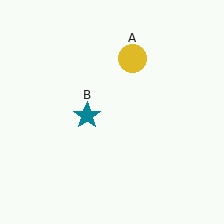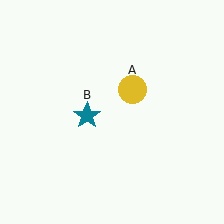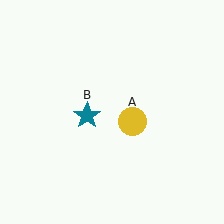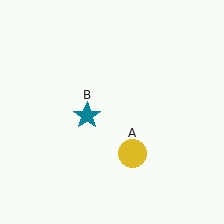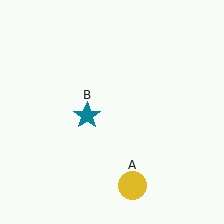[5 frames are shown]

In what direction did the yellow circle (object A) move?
The yellow circle (object A) moved down.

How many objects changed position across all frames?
1 object changed position: yellow circle (object A).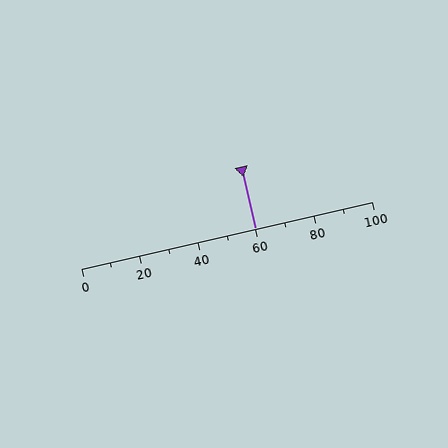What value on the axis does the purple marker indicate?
The marker indicates approximately 60.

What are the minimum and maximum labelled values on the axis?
The axis runs from 0 to 100.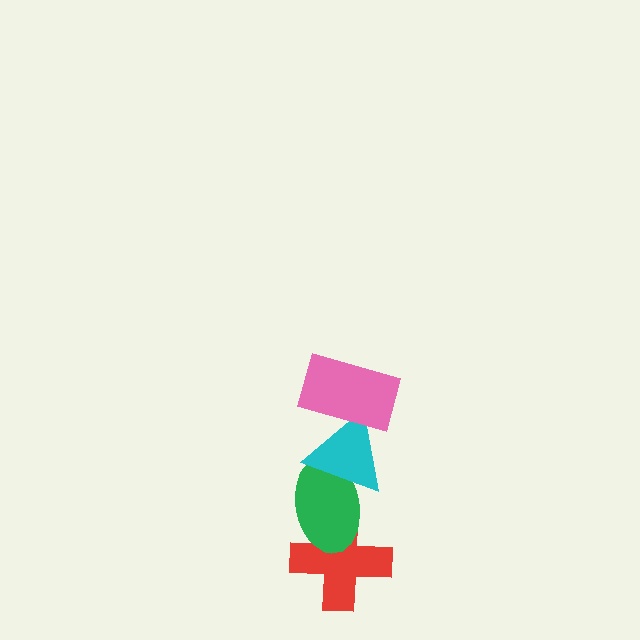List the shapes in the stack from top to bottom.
From top to bottom: the pink rectangle, the cyan triangle, the green ellipse, the red cross.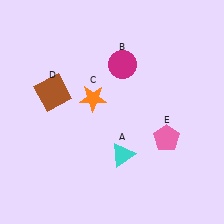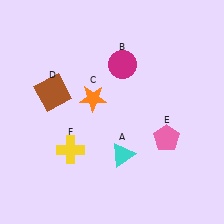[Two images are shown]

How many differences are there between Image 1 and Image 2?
There is 1 difference between the two images.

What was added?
A yellow cross (F) was added in Image 2.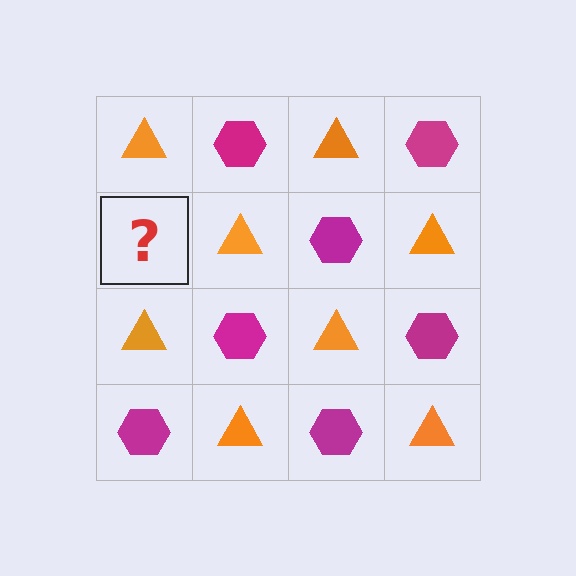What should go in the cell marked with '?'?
The missing cell should contain a magenta hexagon.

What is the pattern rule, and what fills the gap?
The rule is that it alternates orange triangle and magenta hexagon in a checkerboard pattern. The gap should be filled with a magenta hexagon.